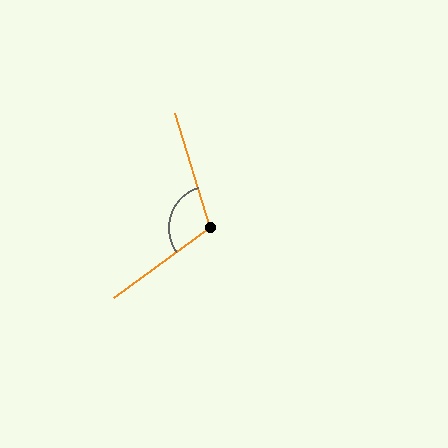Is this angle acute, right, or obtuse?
It is obtuse.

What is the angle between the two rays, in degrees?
Approximately 108 degrees.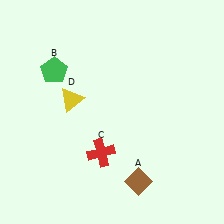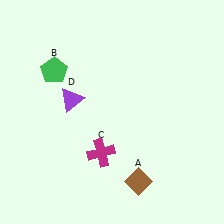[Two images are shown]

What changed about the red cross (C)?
In Image 1, C is red. In Image 2, it changed to magenta.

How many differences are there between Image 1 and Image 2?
There are 2 differences between the two images.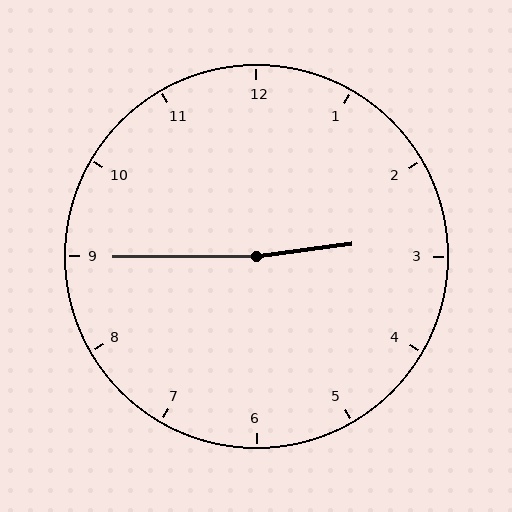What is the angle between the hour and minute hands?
Approximately 172 degrees.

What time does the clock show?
2:45.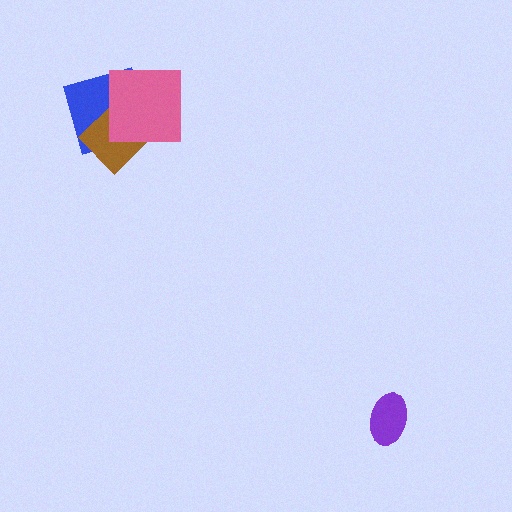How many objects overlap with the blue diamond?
2 objects overlap with the blue diamond.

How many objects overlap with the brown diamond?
2 objects overlap with the brown diamond.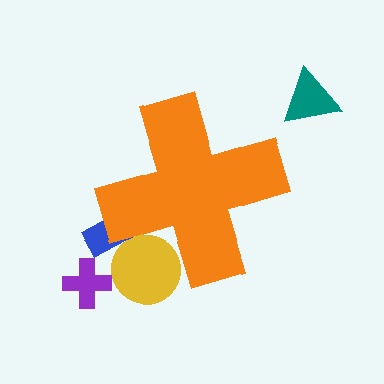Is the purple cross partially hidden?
No, the purple cross is fully visible.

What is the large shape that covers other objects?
An orange cross.